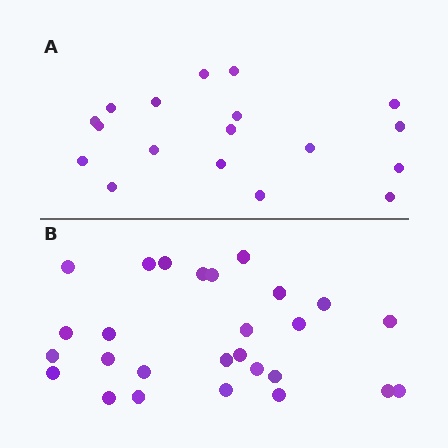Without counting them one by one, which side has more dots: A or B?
Region B (the bottom region) has more dots.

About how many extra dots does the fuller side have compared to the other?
Region B has roughly 8 or so more dots than region A.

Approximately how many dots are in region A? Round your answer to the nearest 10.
About 20 dots. (The exact count is 18, which rounds to 20.)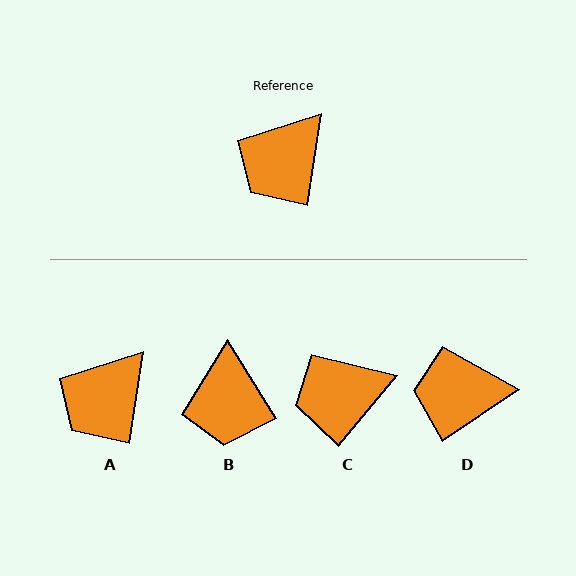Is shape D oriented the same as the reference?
No, it is off by about 47 degrees.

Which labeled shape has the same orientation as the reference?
A.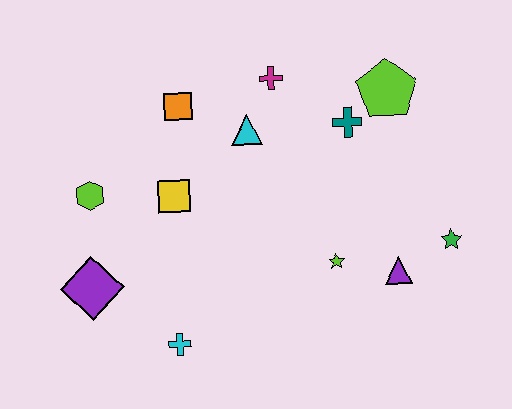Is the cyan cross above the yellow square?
No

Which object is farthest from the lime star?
The lime hexagon is farthest from the lime star.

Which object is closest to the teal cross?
The lime pentagon is closest to the teal cross.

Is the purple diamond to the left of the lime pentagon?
Yes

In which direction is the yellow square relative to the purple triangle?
The yellow square is to the left of the purple triangle.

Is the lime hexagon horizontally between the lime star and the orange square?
No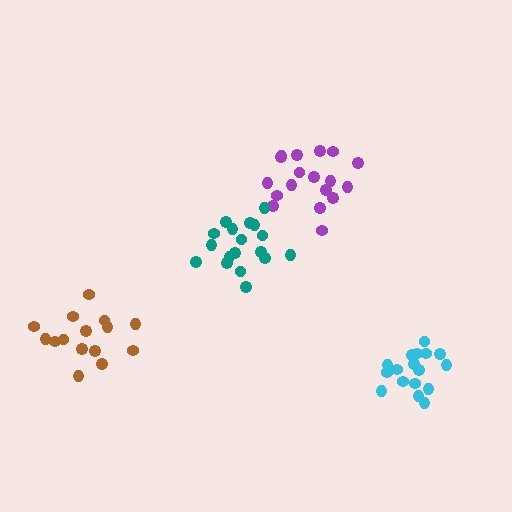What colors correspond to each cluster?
The clusters are colored: purple, brown, teal, cyan.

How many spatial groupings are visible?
There are 4 spatial groupings.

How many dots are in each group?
Group 1: 18 dots, Group 2: 15 dots, Group 3: 18 dots, Group 4: 17 dots (68 total).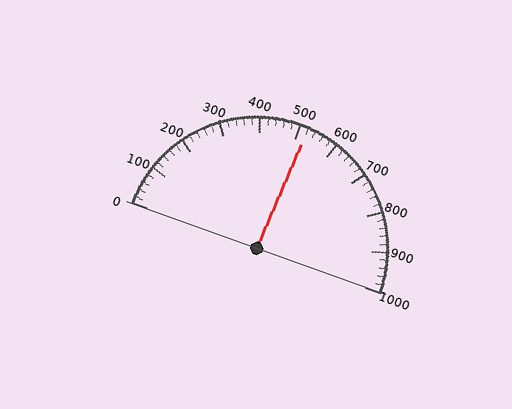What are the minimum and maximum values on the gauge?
The gauge ranges from 0 to 1000.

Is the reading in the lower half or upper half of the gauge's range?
The reading is in the upper half of the range (0 to 1000).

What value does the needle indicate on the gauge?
The needle indicates approximately 520.